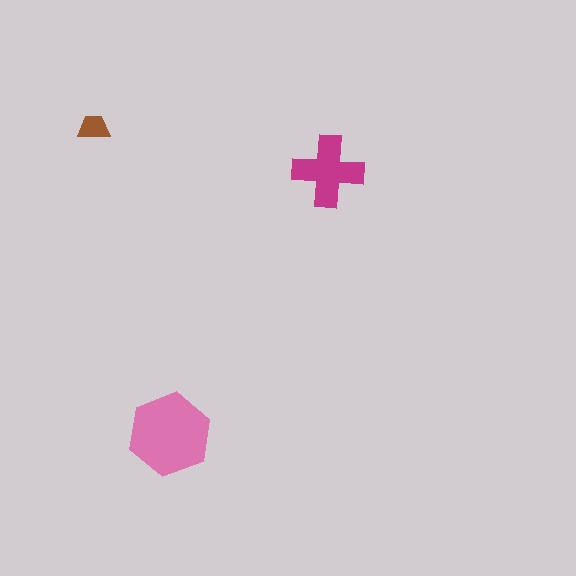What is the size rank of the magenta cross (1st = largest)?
2nd.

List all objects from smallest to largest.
The brown trapezoid, the magenta cross, the pink hexagon.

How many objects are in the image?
There are 3 objects in the image.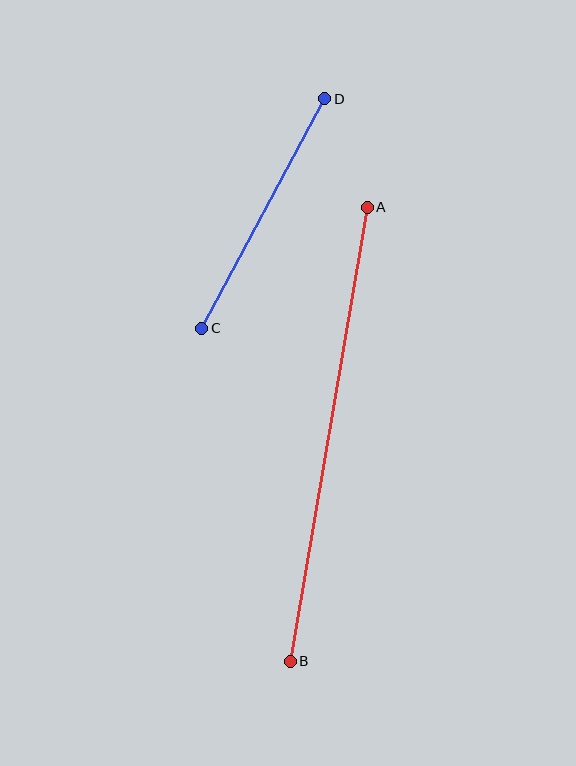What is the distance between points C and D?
The distance is approximately 260 pixels.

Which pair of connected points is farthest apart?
Points A and B are farthest apart.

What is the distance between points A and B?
The distance is approximately 460 pixels.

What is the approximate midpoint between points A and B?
The midpoint is at approximately (329, 434) pixels.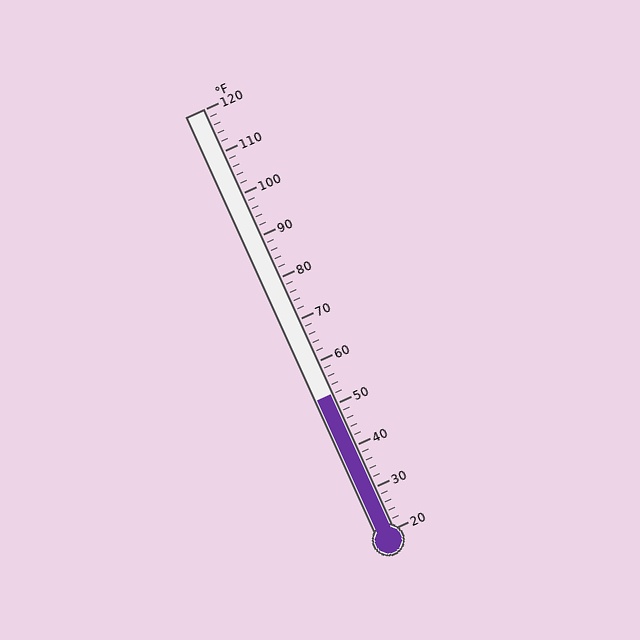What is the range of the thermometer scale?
The thermometer scale ranges from 20°F to 120°F.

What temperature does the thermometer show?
The thermometer shows approximately 52°F.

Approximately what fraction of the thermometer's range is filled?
The thermometer is filled to approximately 30% of its range.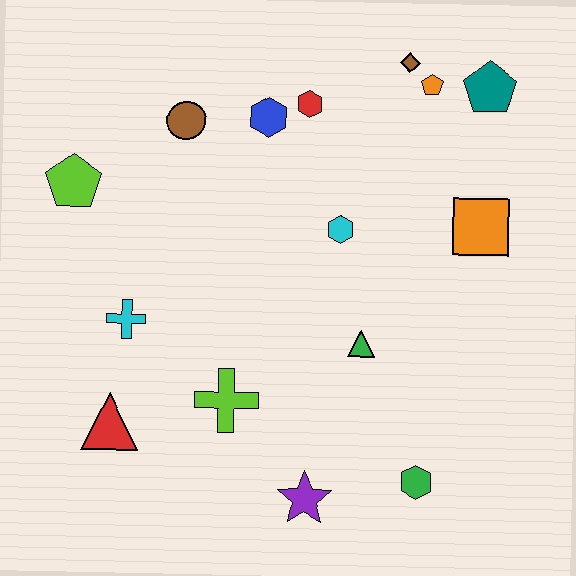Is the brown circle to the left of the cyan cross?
No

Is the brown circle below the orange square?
No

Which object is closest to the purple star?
The green hexagon is closest to the purple star.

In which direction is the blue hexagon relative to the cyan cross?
The blue hexagon is above the cyan cross.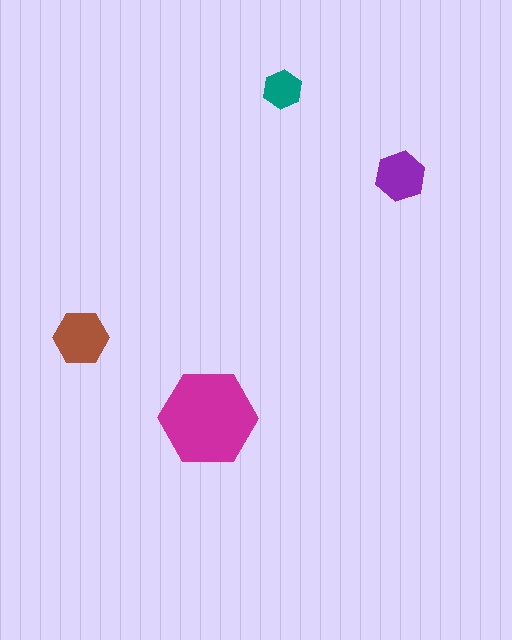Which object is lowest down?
The magenta hexagon is bottommost.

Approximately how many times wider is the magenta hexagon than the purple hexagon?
About 2 times wider.